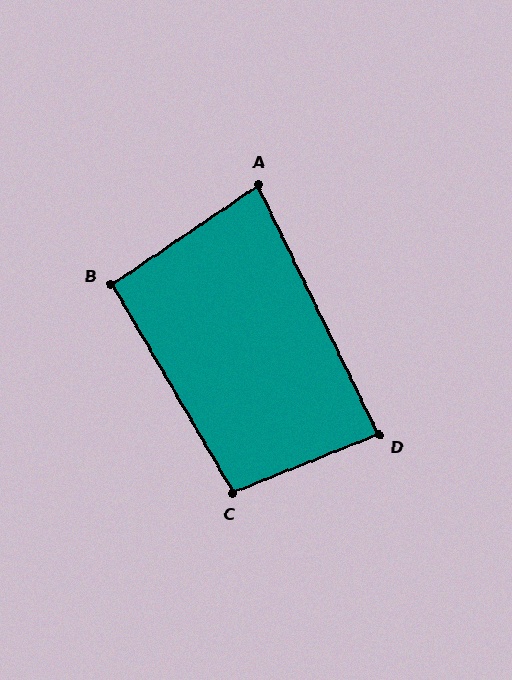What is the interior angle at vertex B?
Approximately 94 degrees (approximately right).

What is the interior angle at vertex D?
Approximately 86 degrees (approximately right).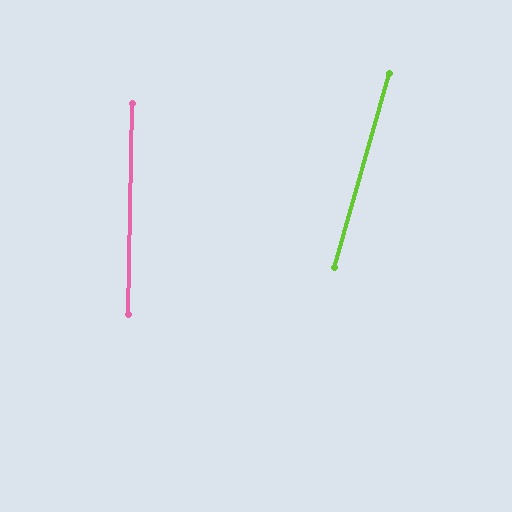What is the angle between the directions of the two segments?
Approximately 15 degrees.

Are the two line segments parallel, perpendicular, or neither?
Neither parallel nor perpendicular — they differ by about 15°.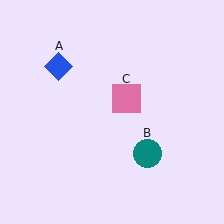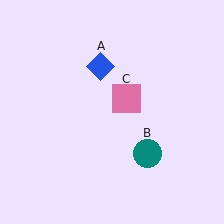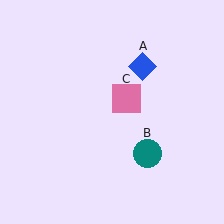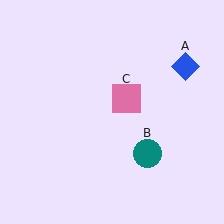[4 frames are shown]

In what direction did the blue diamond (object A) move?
The blue diamond (object A) moved right.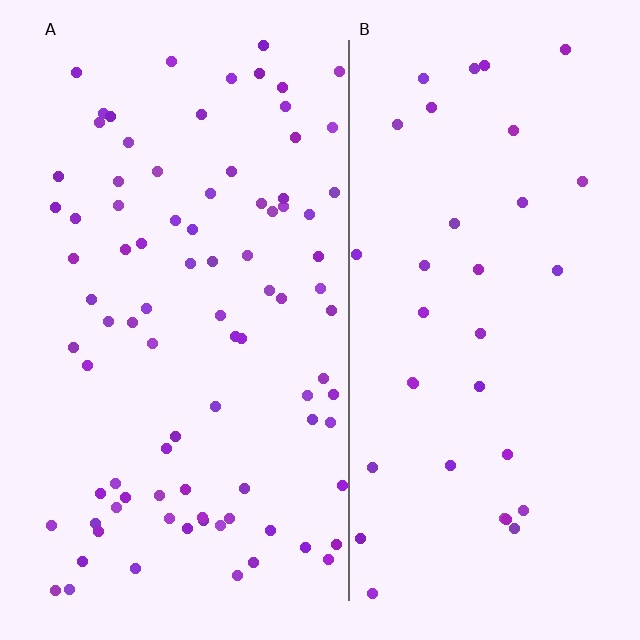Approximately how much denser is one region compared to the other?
Approximately 2.5× — region A over region B.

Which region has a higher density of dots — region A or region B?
A (the left).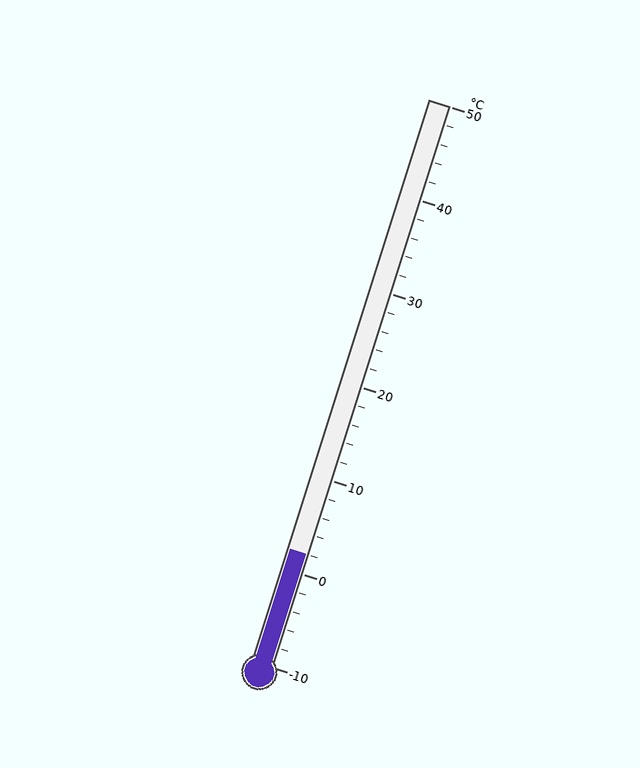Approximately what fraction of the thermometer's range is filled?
The thermometer is filled to approximately 20% of its range.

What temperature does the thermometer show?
The thermometer shows approximately 2°C.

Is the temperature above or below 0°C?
The temperature is above 0°C.